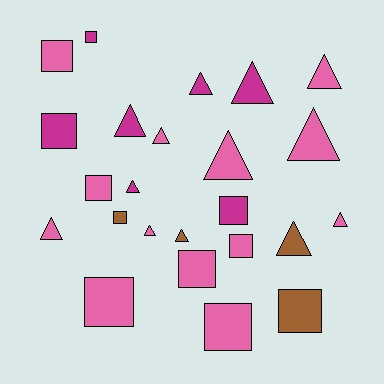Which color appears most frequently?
Pink, with 13 objects.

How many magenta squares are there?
There are 3 magenta squares.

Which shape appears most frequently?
Triangle, with 13 objects.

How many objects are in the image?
There are 24 objects.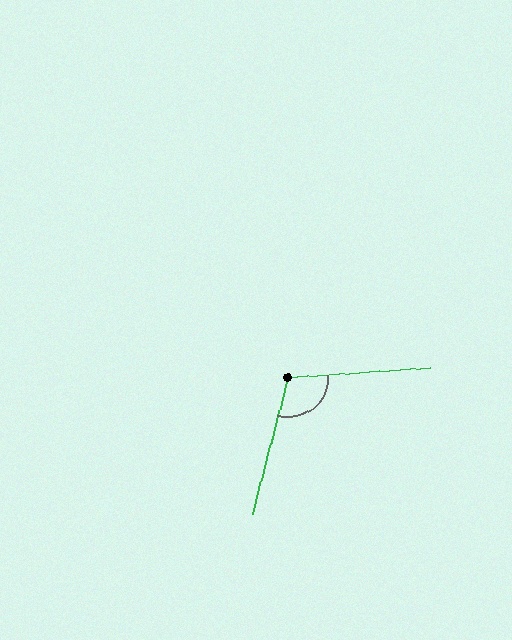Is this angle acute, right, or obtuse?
It is obtuse.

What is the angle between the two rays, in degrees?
Approximately 109 degrees.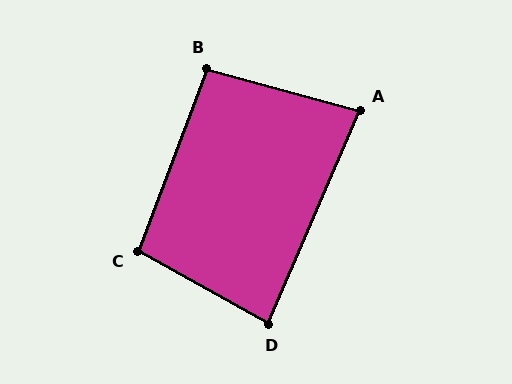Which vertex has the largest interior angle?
C, at approximately 98 degrees.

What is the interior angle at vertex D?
Approximately 84 degrees (acute).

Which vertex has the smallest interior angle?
A, at approximately 82 degrees.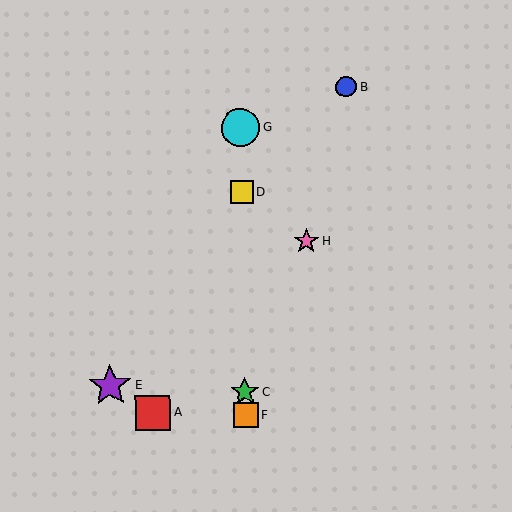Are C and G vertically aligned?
Yes, both are at x≈245.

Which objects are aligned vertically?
Objects C, D, F, G are aligned vertically.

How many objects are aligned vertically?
4 objects (C, D, F, G) are aligned vertically.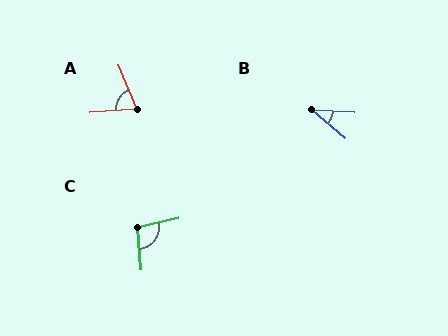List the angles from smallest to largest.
B (38°), A (71°), C (98°).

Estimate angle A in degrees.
Approximately 71 degrees.